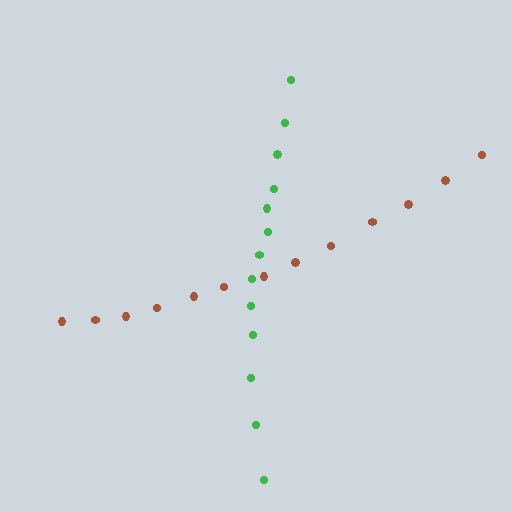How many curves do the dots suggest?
There are 2 distinct paths.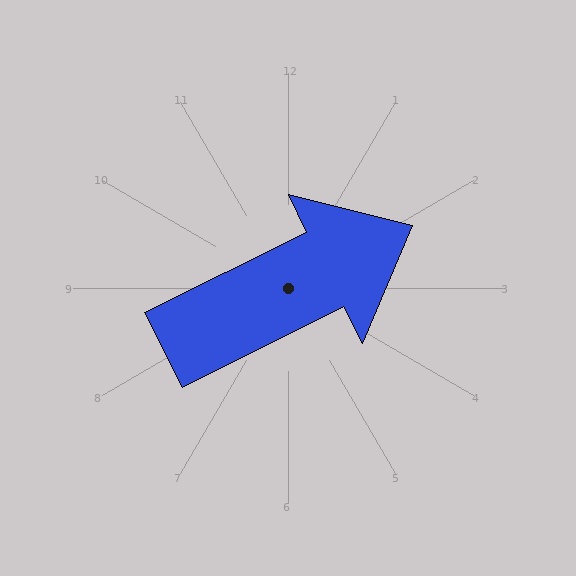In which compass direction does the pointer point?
Northeast.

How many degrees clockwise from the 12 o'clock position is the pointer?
Approximately 63 degrees.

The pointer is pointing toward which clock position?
Roughly 2 o'clock.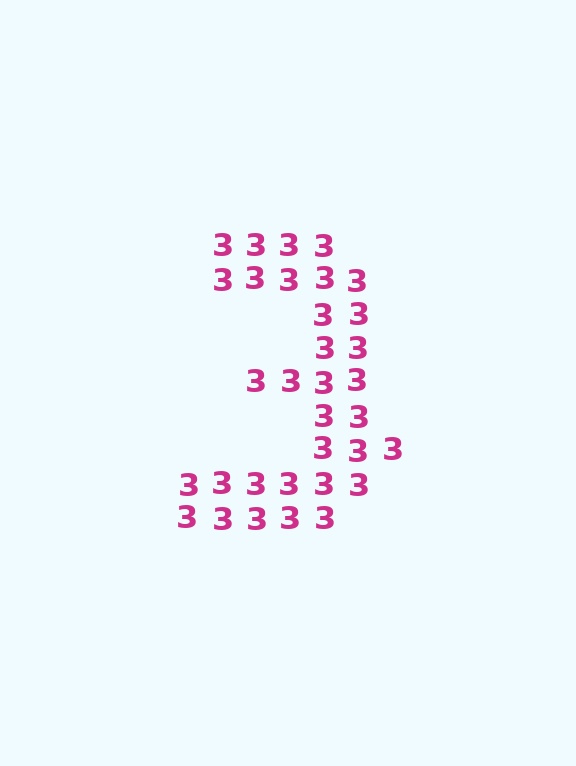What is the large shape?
The large shape is the digit 3.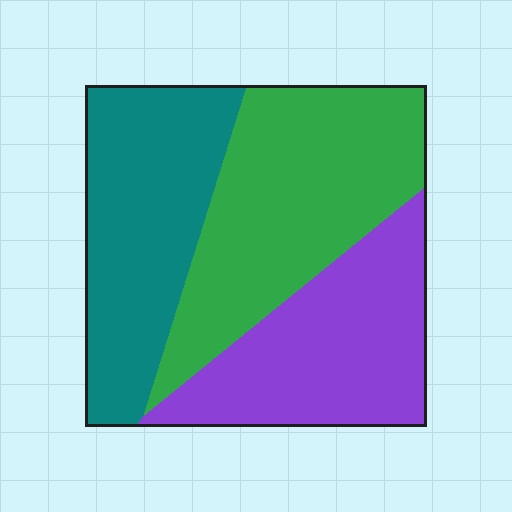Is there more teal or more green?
Green.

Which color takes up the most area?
Green, at roughly 40%.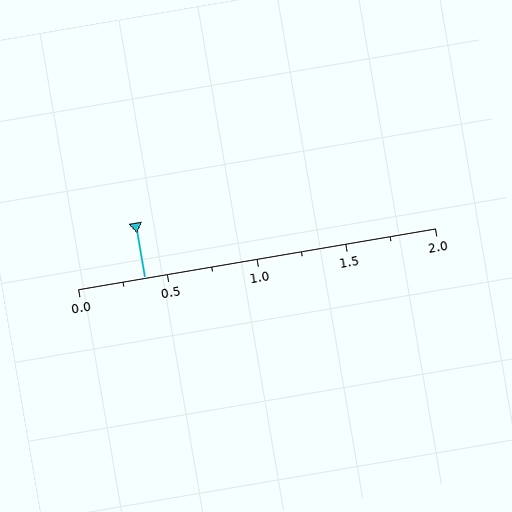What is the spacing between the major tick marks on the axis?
The major ticks are spaced 0.5 apart.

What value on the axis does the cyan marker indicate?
The marker indicates approximately 0.38.